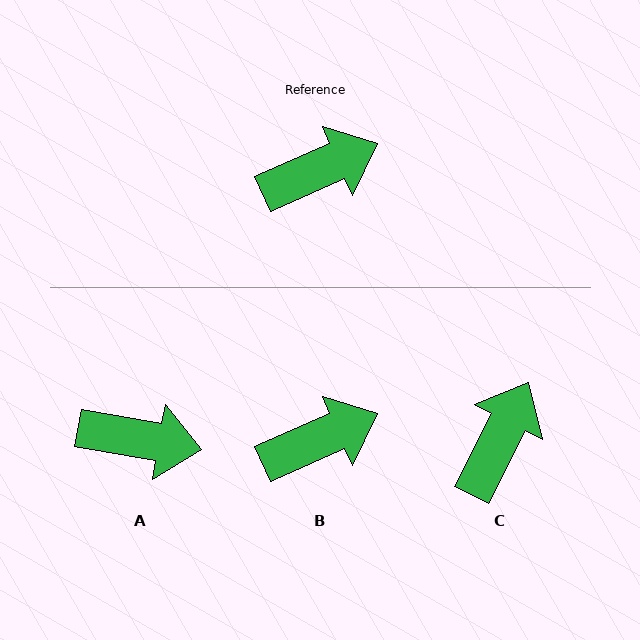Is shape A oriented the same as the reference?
No, it is off by about 34 degrees.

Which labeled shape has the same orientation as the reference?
B.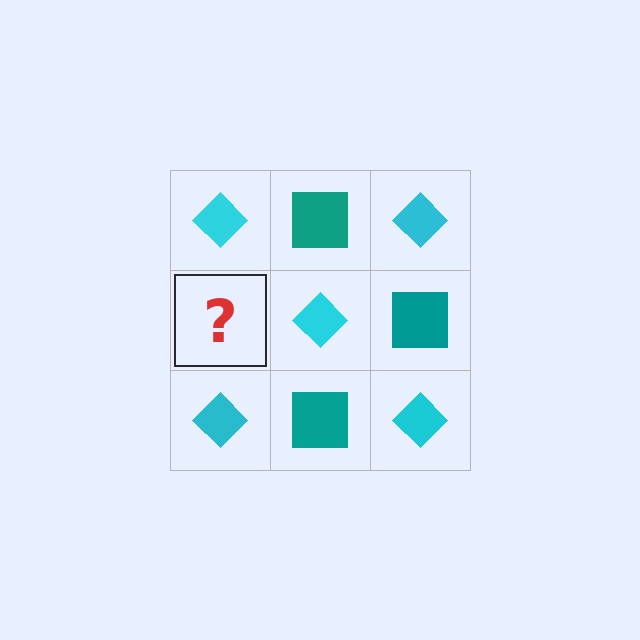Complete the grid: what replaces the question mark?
The question mark should be replaced with a teal square.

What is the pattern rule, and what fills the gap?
The rule is that it alternates cyan diamond and teal square in a checkerboard pattern. The gap should be filled with a teal square.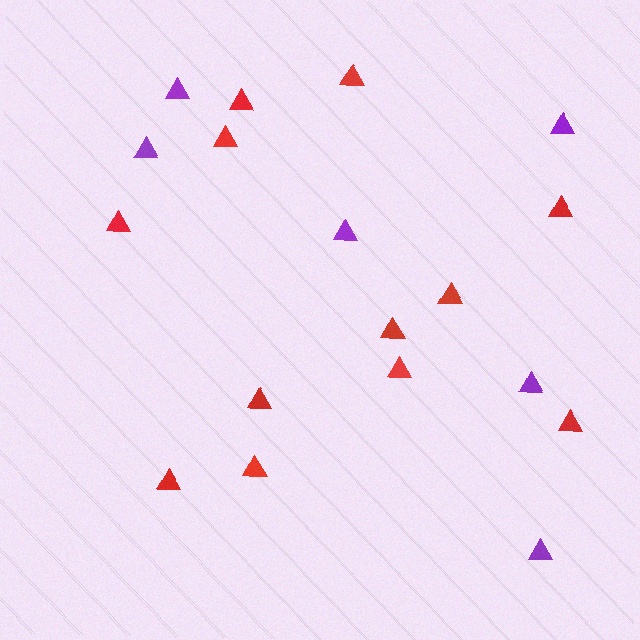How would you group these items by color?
There are 2 groups: one group of red triangles (12) and one group of purple triangles (6).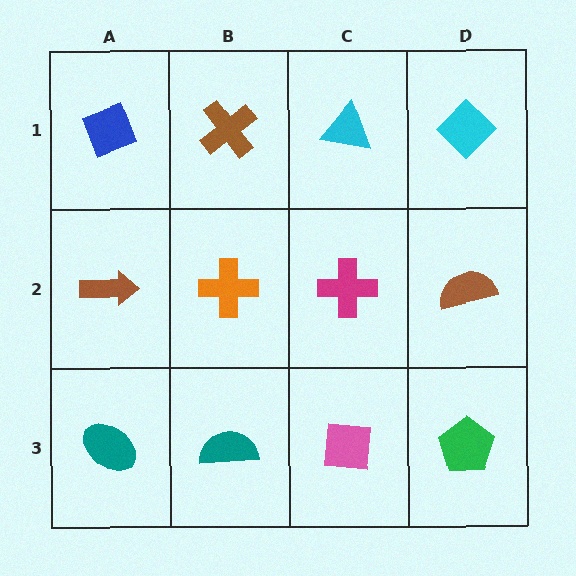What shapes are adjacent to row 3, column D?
A brown semicircle (row 2, column D), a pink square (row 3, column C).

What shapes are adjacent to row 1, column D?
A brown semicircle (row 2, column D), a cyan triangle (row 1, column C).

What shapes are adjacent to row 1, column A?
A brown arrow (row 2, column A), a brown cross (row 1, column B).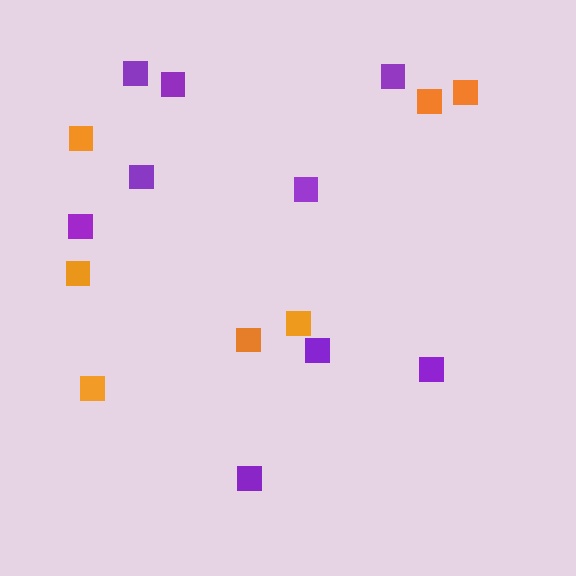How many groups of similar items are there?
There are 2 groups: one group of orange squares (7) and one group of purple squares (9).